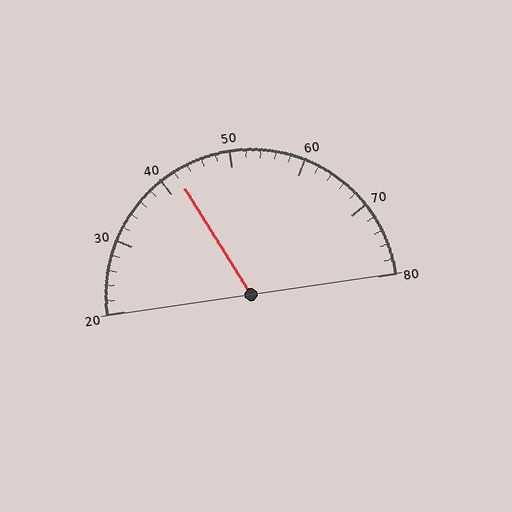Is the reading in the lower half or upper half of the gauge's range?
The reading is in the lower half of the range (20 to 80).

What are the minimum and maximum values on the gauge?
The gauge ranges from 20 to 80.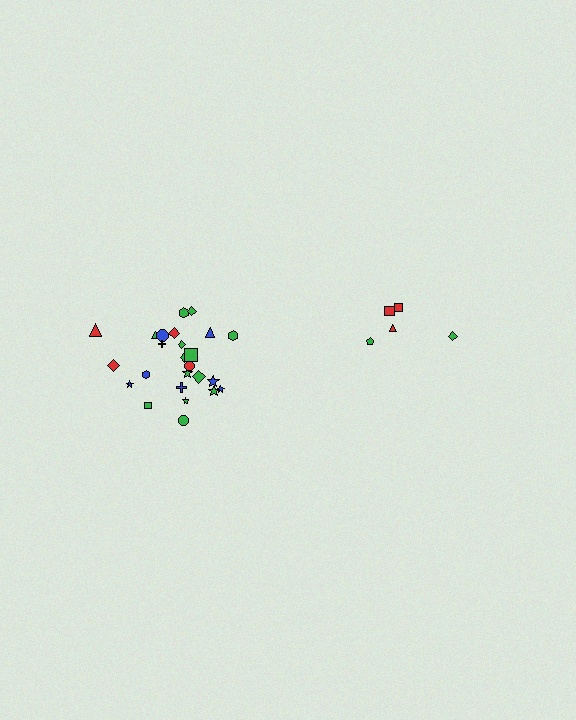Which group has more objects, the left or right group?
The left group.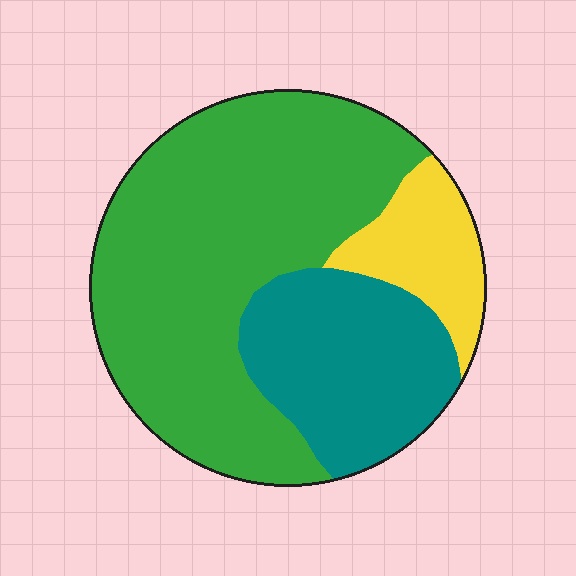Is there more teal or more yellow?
Teal.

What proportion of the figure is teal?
Teal takes up about one quarter (1/4) of the figure.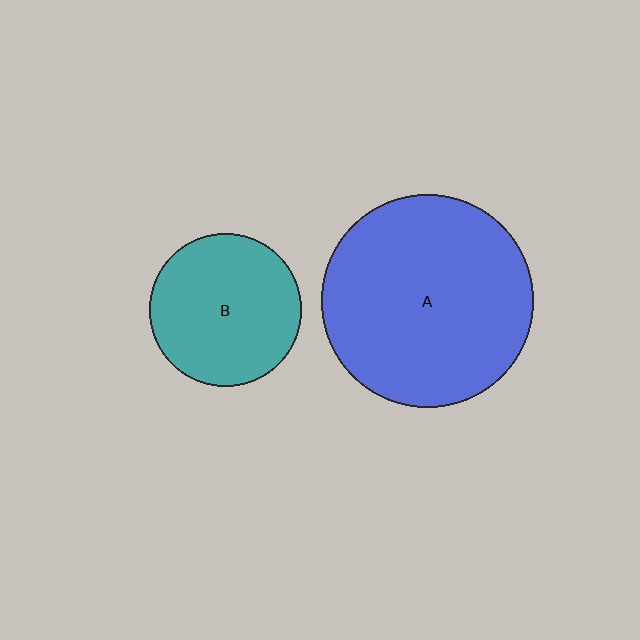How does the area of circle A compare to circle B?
Approximately 1.9 times.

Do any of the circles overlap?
No, none of the circles overlap.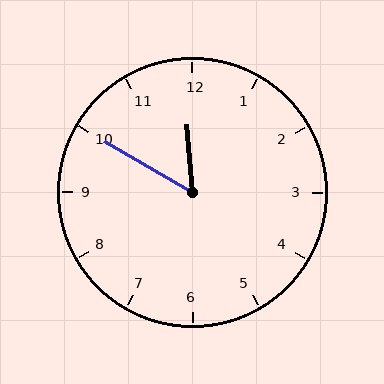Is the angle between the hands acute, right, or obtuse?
It is acute.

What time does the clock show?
11:50.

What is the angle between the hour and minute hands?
Approximately 55 degrees.